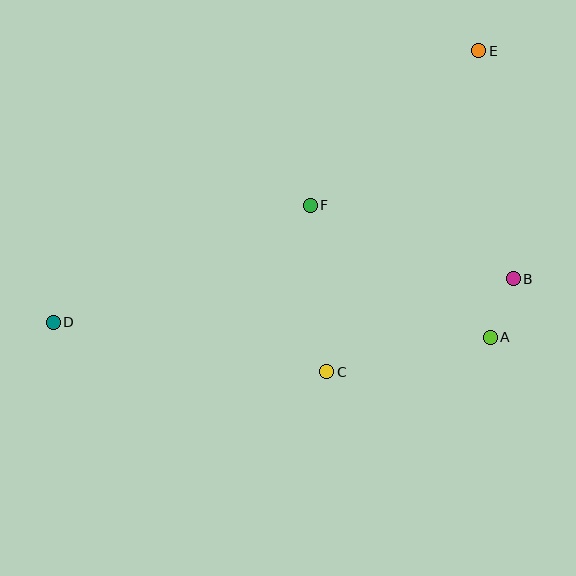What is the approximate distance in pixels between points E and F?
The distance between E and F is approximately 229 pixels.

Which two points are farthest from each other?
Points D and E are farthest from each other.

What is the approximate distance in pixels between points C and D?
The distance between C and D is approximately 278 pixels.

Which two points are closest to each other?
Points A and B are closest to each other.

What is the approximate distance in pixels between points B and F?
The distance between B and F is approximately 216 pixels.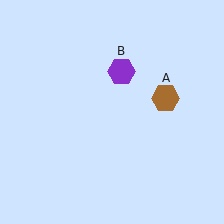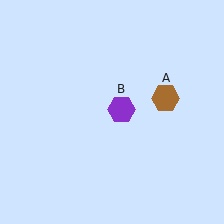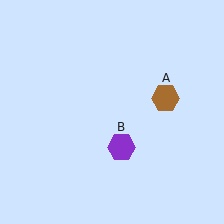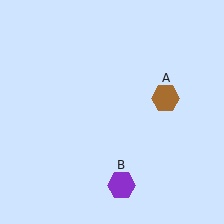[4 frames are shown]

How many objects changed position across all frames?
1 object changed position: purple hexagon (object B).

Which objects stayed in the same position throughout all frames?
Brown hexagon (object A) remained stationary.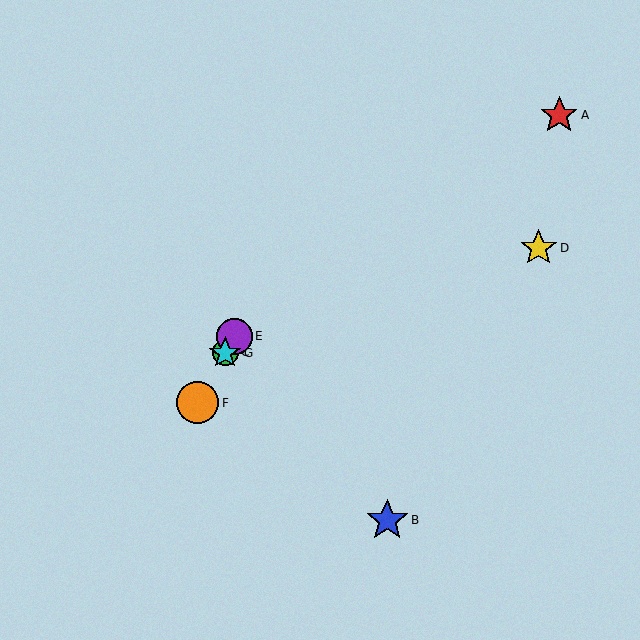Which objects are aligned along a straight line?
Objects C, E, F, G are aligned along a straight line.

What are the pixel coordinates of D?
Object D is at (539, 248).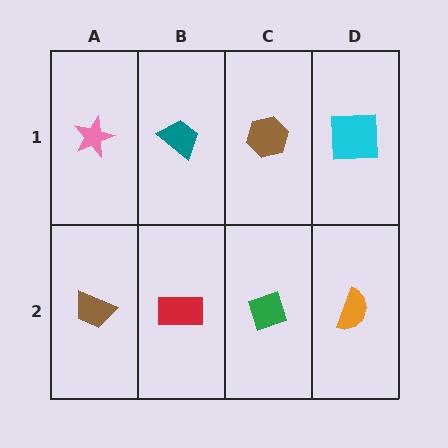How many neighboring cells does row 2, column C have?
3.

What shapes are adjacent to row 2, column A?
A pink star (row 1, column A), a red rectangle (row 2, column B).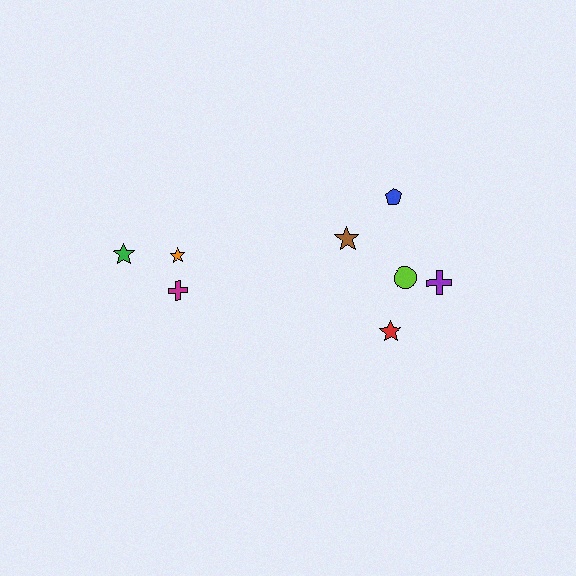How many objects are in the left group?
There are 3 objects.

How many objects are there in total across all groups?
There are 8 objects.